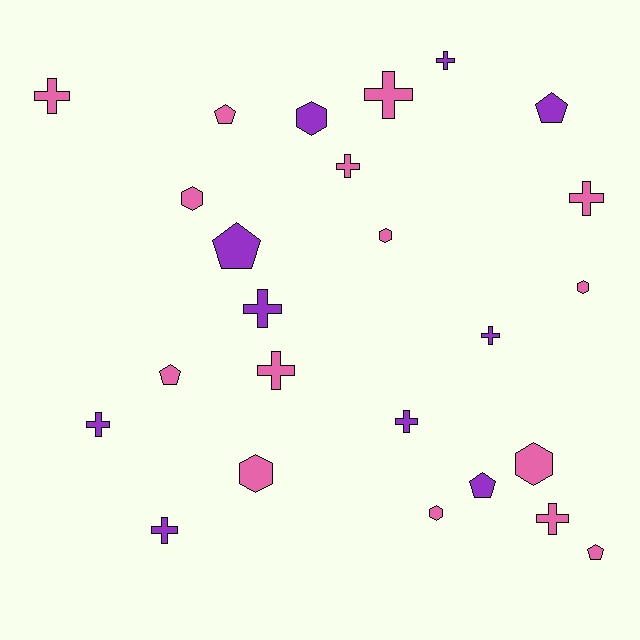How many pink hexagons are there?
There are 6 pink hexagons.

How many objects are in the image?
There are 25 objects.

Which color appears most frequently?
Pink, with 15 objects.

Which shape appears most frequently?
Cross, with 12 objects.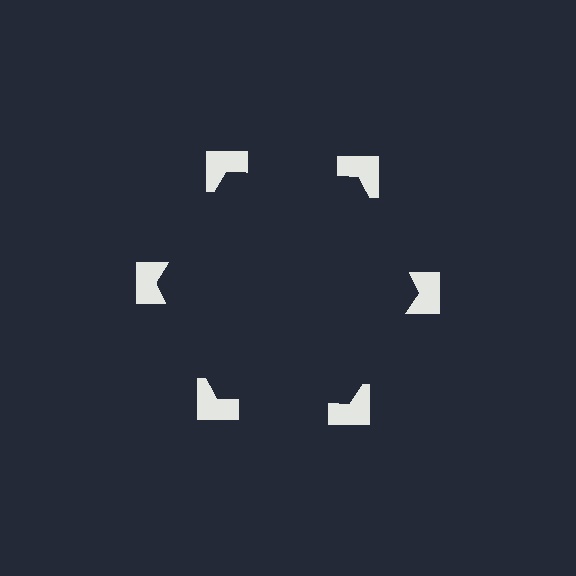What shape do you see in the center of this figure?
An illusory hexagon — its edges are inferred from the aligned wedge cuts in the notched squares, not physically drawn.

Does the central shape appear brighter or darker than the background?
It typically appears slightly darker than the background, even though no actual brightness change is drawn.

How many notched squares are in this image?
There are 6 — one at each vertex of the illusory hexagon.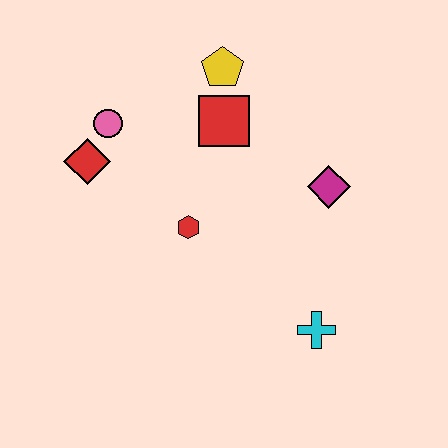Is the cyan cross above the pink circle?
No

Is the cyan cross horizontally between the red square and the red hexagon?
No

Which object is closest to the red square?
The yellow pentagon is closest to the red square.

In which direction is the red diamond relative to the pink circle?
The red diamond is below the pink circle.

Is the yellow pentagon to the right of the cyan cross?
No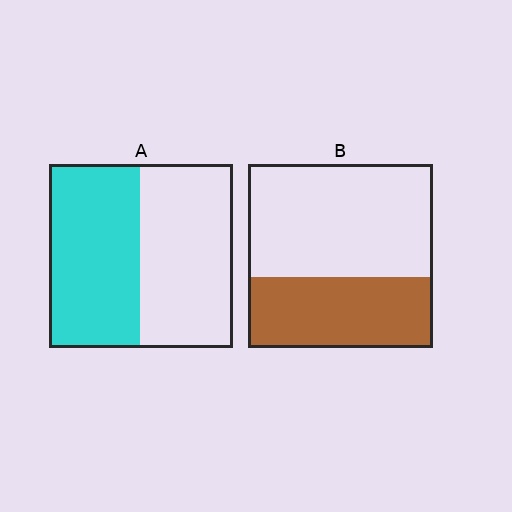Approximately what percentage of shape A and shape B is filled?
A is approximately 50% and B is approximately 40%.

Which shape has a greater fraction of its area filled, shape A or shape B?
Shape A.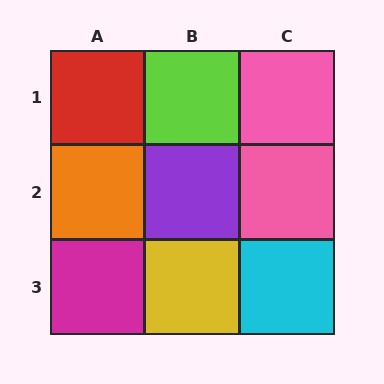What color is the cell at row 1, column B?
Lime.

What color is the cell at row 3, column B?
Yellow.